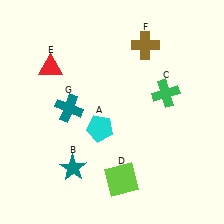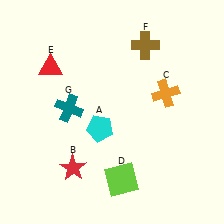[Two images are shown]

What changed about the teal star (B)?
In Image 1, B is teal. In Image 2, it changed to red.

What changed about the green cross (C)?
In Image 1, C is green. In Image 2, it changed to orange.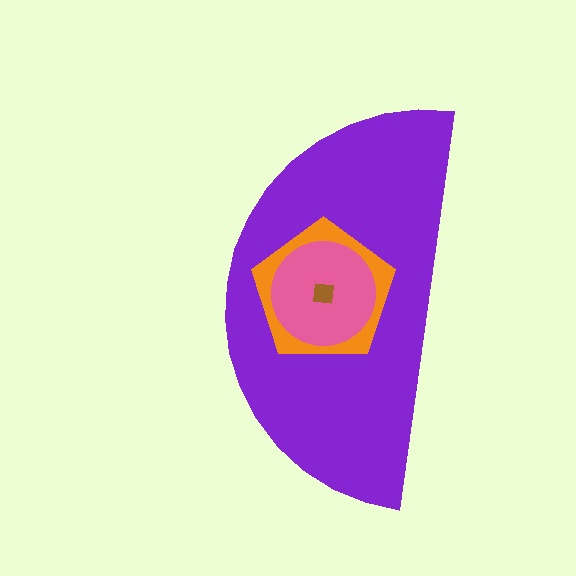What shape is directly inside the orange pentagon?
The pink circle.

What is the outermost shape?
The purple semicircle.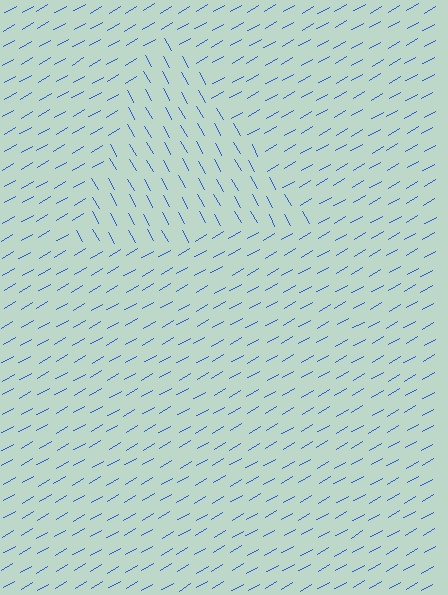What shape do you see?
I see a triangle.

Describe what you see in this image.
The image is filled with small blue line segments. A triangle region in the image has lines oriented differently from the surrounding lines, creating a visible texture boundary.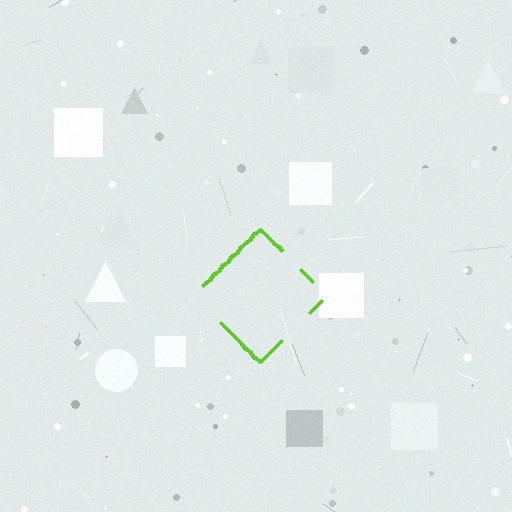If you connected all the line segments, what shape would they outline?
They would outline a diamond.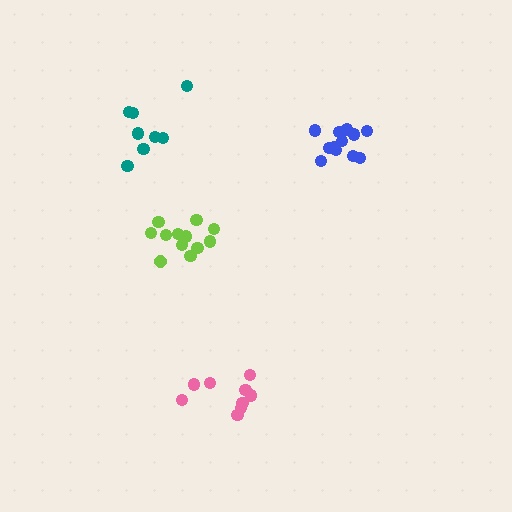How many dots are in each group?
Group 1: 12 dots, Group 2: 9 dots, Group 3: 12 dots, Group 4: 8 dots (41 total).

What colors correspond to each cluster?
The clusters are colored: blue, pink, lime, teal.